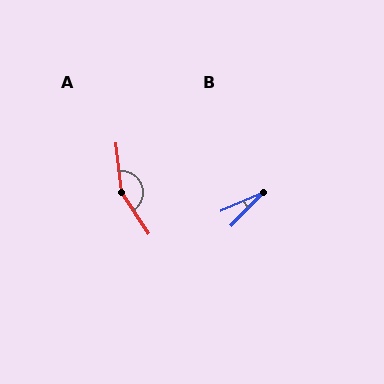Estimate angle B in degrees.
Approximately 23 degrees.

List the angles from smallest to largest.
B (23°), A (152°).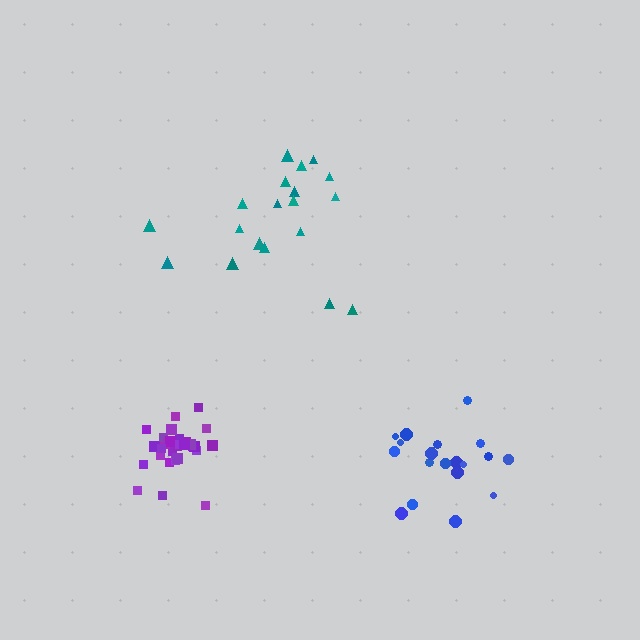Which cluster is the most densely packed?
Purple.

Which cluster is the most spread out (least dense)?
Teal.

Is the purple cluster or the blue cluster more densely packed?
Purple.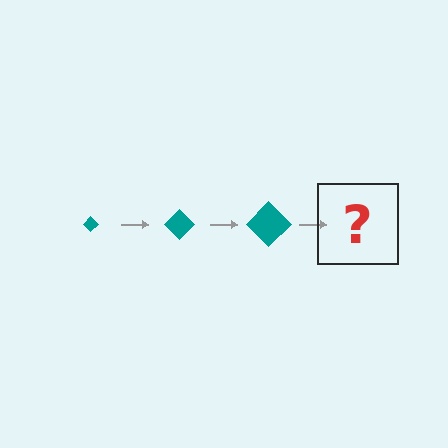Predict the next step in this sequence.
The next step is a teal diamond, larger than the previous one.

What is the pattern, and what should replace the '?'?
The pattern is that the diamond gets progressively larger each step. The '?' should be a teal diamond, larger than the previous one.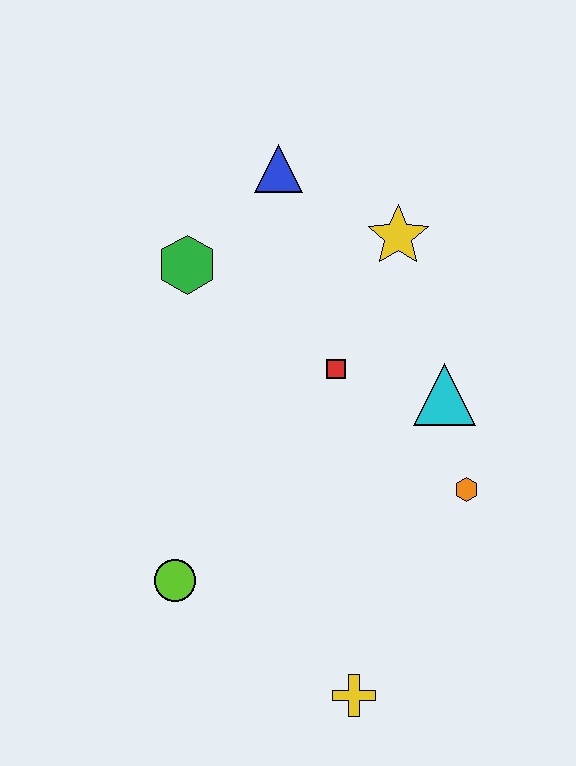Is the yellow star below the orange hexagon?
No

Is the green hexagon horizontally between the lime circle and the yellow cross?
Yes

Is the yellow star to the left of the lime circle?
No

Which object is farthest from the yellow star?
The yellow cross is farthest from the yellow star.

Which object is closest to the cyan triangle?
The orange hexagon is closest to the cyan triangle.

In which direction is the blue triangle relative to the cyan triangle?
The blue triangle is above the cyan triangle.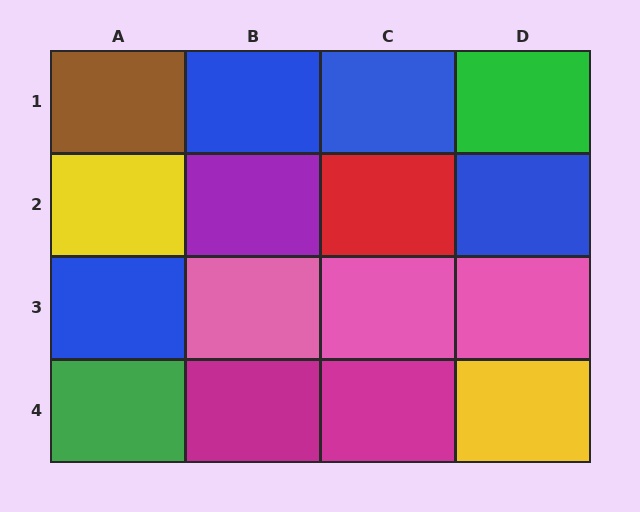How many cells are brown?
1 cell is brown.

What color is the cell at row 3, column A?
Blue.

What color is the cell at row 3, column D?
Pink.